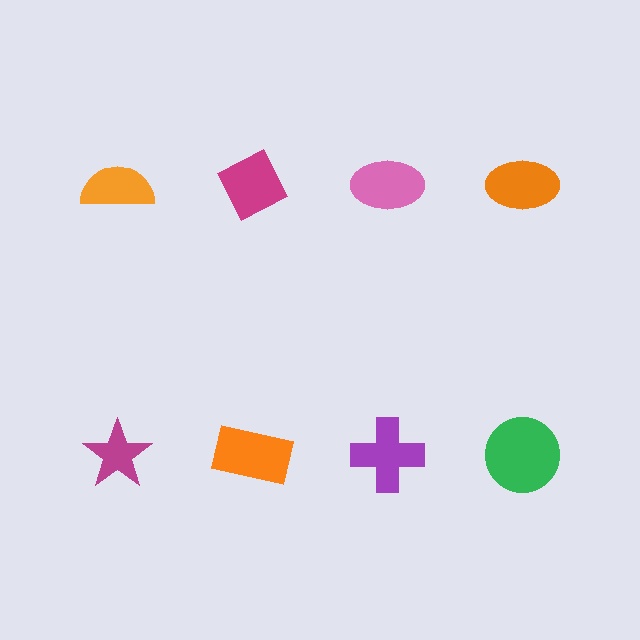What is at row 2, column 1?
A magenta star.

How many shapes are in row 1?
4 shapes.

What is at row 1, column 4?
An orange ellipse.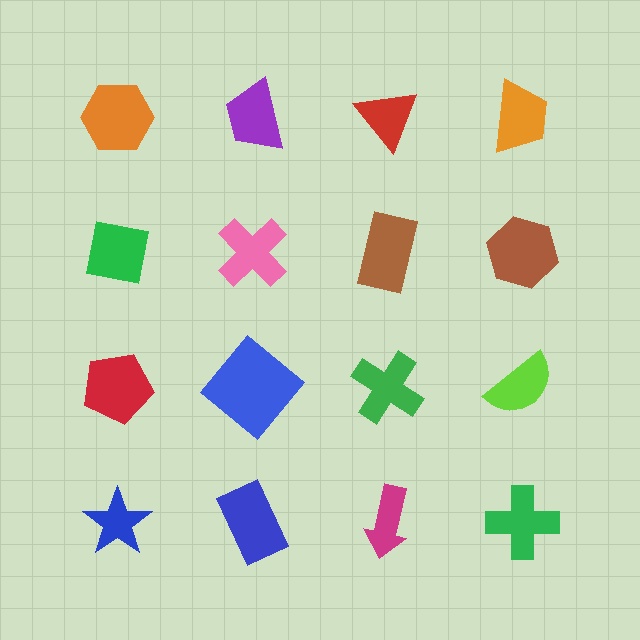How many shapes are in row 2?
4 shapes.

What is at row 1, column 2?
A purple trapezoid.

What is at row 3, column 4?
A lime semicircle.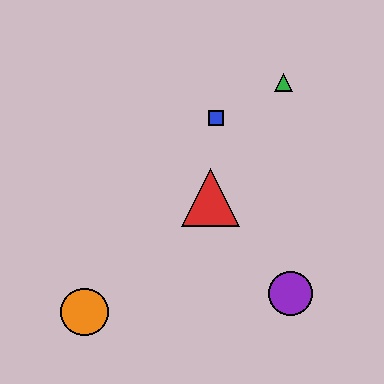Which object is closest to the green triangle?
The blue square is closest to the green triangle.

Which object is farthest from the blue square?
The orange circle is farthest from the blue square.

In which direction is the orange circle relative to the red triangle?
The orange circle is to the left of the red triangle.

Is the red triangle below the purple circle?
No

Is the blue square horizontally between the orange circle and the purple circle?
Yes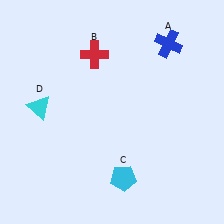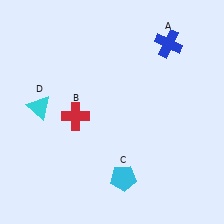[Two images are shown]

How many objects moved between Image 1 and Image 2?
1 object moved between the two images.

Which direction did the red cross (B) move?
The red cross (B) moved down.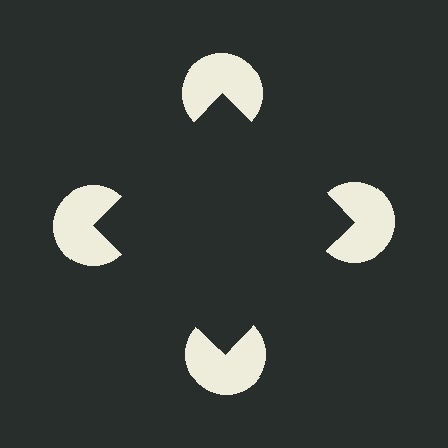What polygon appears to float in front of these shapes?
An illusory square — its edges are inferred from the aligned wedge cuts in the pac-man discs, not physically drawn.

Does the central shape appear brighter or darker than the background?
It typically appears slightly darker than the background, even though no actual brightness change is drawn.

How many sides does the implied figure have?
4 sides.